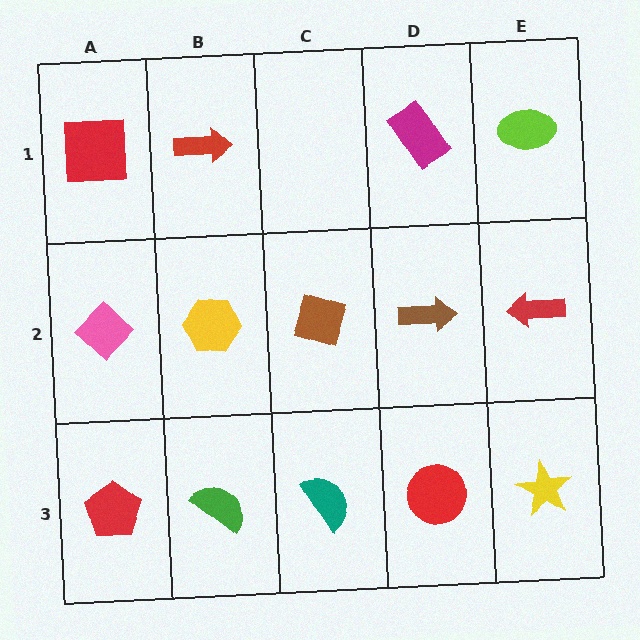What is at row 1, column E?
A lime ellipse.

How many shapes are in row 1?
4 shapes.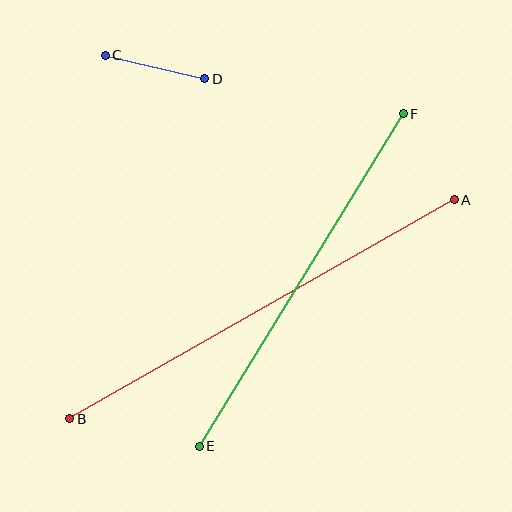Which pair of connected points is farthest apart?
Points A and B are farthest apart.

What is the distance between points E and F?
The distance is approximately 390 pixels.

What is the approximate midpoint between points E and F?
The midpoint is at approximately (301, 280) pixels.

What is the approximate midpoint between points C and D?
The midpoint is at approximately (155, 67) pixels.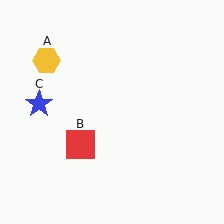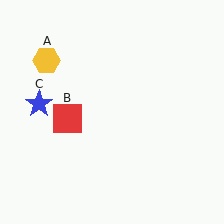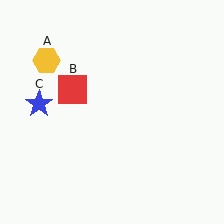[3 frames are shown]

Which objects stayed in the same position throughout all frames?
Yellow hexagon (object A) and blue star (object C) remained stationary.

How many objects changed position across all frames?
1 object changed position: red square (object B).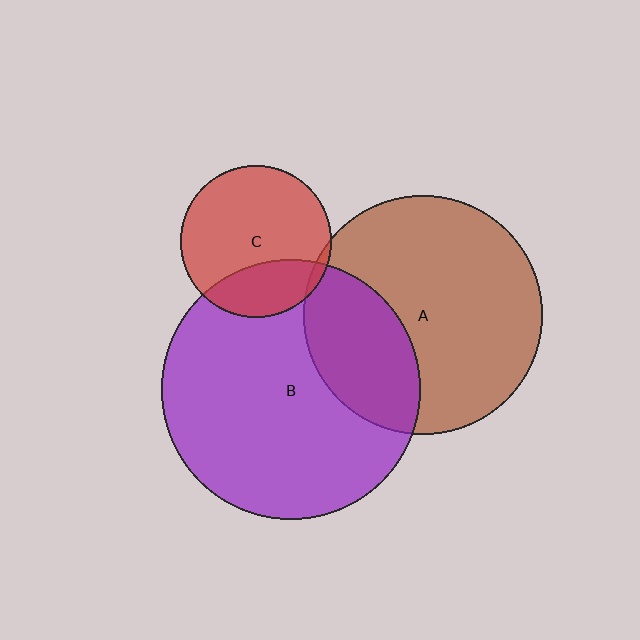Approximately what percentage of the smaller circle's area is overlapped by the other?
Approximately 30%.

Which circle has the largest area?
Circle B (purple).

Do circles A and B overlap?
Yes.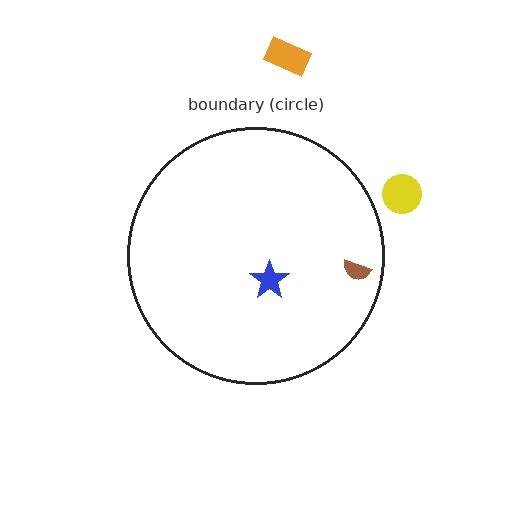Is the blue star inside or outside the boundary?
Inside.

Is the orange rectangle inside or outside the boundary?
Outside.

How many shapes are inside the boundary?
2 inside, 2 outside.